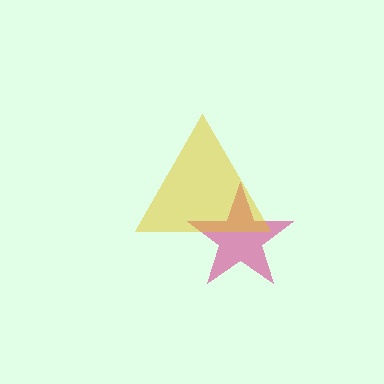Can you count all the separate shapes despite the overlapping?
Yes, there are 2 separate shapes.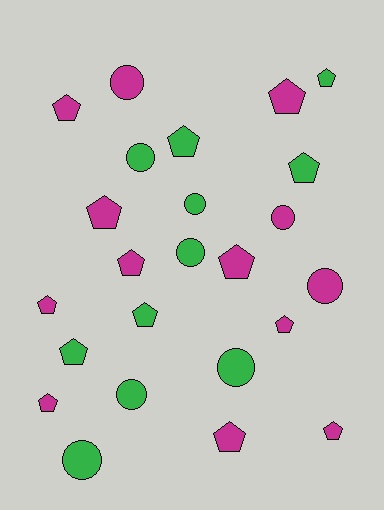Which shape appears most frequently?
Pentagon, with 15 objects.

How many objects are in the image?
There are 24 objects.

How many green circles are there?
There are 6 green circles.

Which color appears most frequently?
Magenta, with 13 objects.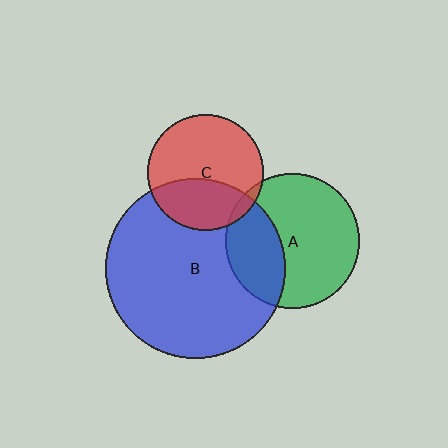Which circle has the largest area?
Circle B (blue).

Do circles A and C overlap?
Yes.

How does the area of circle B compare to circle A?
Approximately 1.8 times.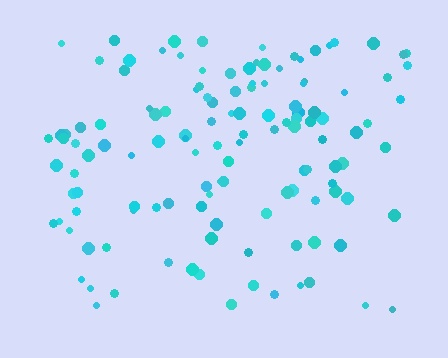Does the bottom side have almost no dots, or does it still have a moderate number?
Still a moderate number, just noticeably fewer than the top.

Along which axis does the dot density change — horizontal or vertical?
Vertical.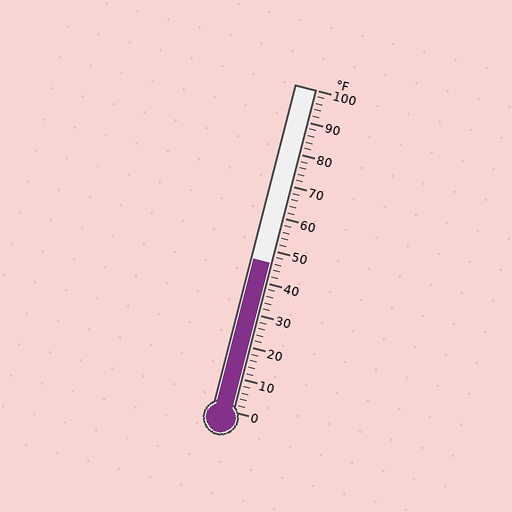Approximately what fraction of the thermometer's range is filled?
The thermometer is filled to approximately 45% of its range.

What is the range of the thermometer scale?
The thermometer scale ranges from 0°F to 100°F.